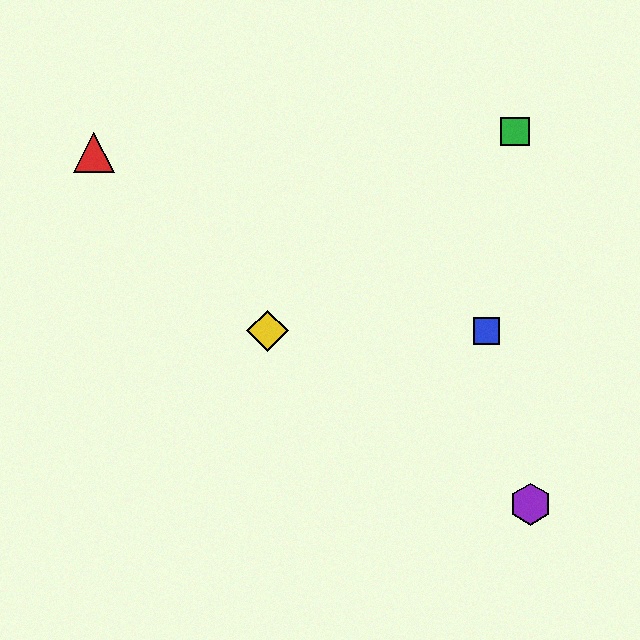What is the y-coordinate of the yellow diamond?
The yellow diamond is at y≈331.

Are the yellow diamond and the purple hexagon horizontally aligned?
No, the yellow diamond is at y≈331 and the purple hexagon is at y≈504.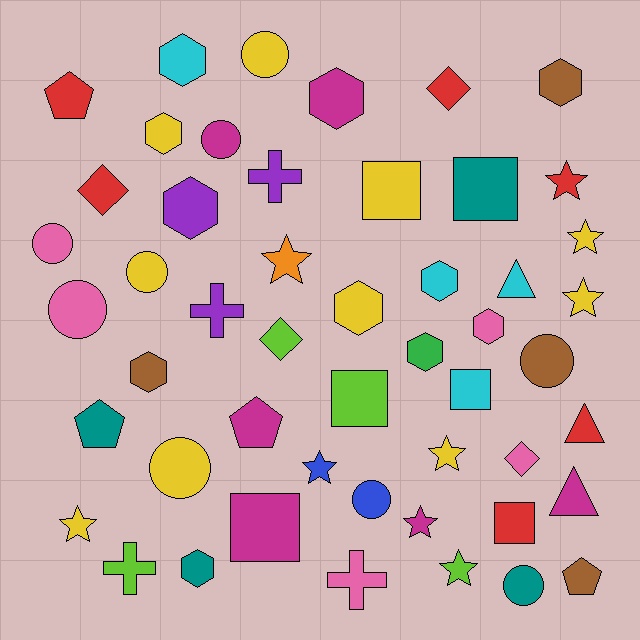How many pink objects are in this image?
There are 5 pink objects.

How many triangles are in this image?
There are 3 triangles.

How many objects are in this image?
There are 50 objects.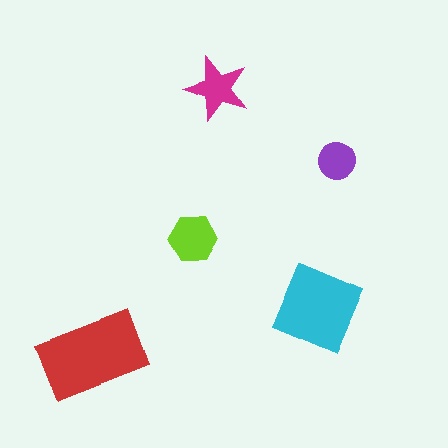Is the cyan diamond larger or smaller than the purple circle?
Larger.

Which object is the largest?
The red rectangle.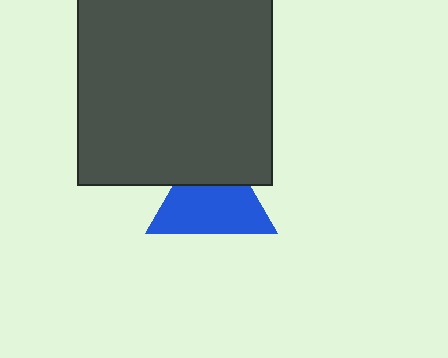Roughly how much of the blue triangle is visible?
Most of it is visible (roughly 66%).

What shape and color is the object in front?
The object in front is a dark gray rectangle.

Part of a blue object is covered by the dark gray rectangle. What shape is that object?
It is a triangle.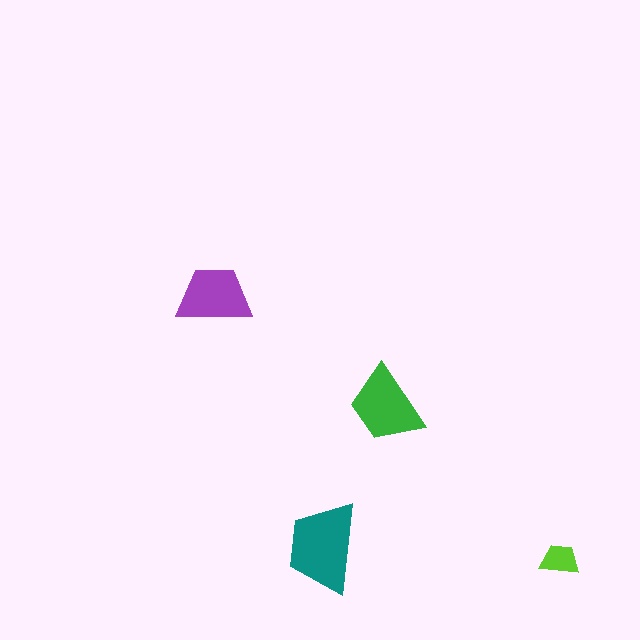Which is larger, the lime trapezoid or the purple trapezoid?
The purple one.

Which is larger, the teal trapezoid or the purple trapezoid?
The teal one.